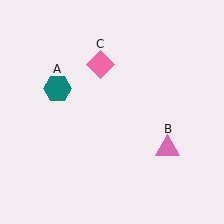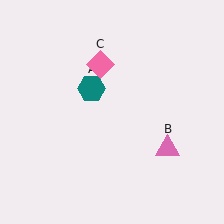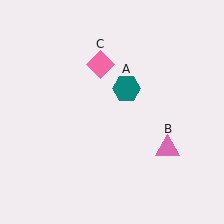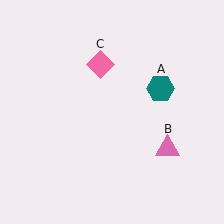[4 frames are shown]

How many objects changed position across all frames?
1 object changed position: teal hexagon (object A).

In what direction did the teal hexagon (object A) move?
The teal hexagon (object A) moved right.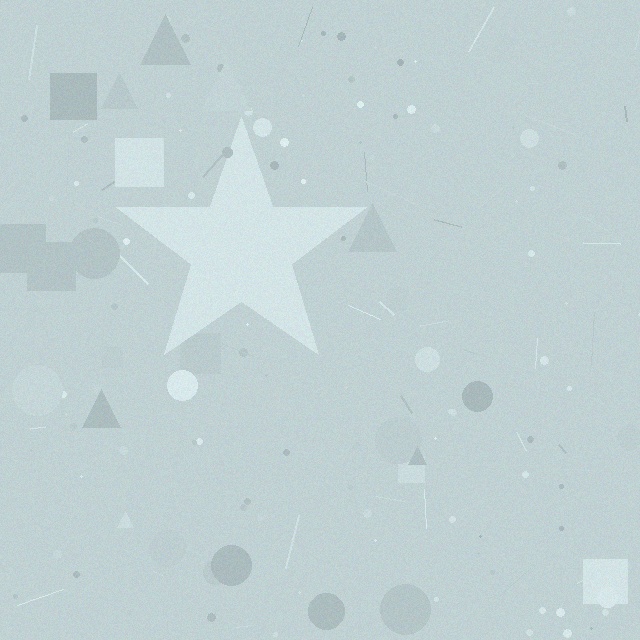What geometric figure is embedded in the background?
A star is embedded in the background.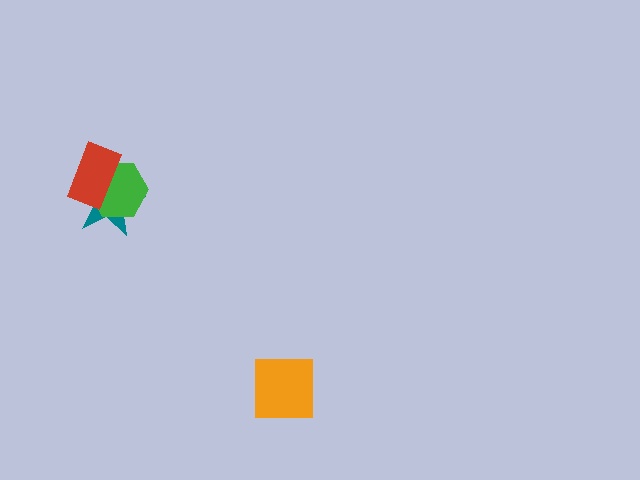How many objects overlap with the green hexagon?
2 objects overlap with the green hexagon.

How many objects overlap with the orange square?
0 objects overlap with the orange square.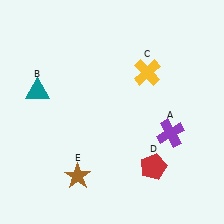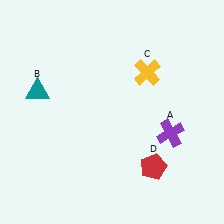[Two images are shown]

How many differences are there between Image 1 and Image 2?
There is 1 difference between the two images.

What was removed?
The brown star (E) was removed in Image 2.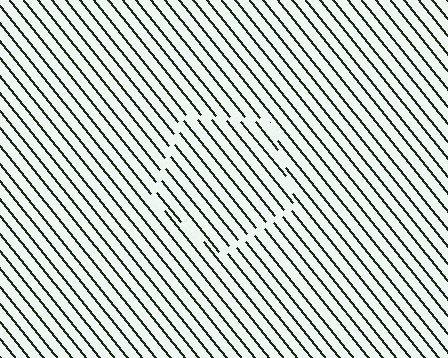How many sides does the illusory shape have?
5 sides — the line-ends trace a pentagon.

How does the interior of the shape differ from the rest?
The interior of the shape contains the same grating, shifted by half a period — the contour is defined by the phase discontinuity where line-ends from the inner and outer gratings abut.